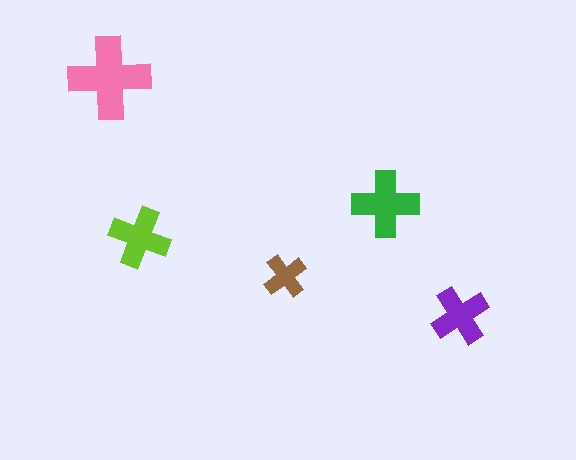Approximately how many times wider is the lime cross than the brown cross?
About 1.5 times wider.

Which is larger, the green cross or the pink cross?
The pink one.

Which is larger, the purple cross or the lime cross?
The lime one.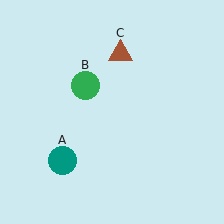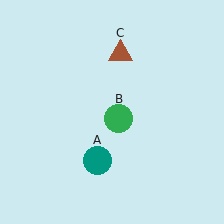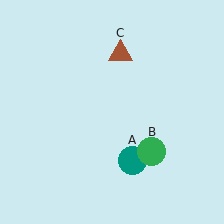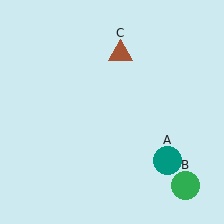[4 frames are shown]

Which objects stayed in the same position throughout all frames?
Brown triangle (object C) remained stationary.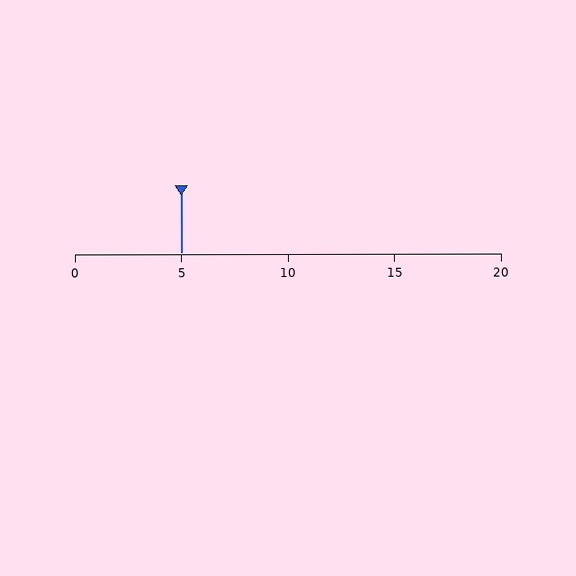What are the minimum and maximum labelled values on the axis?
The axis runs from 0 to 20.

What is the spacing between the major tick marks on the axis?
The major ticks are spaced 5 apart.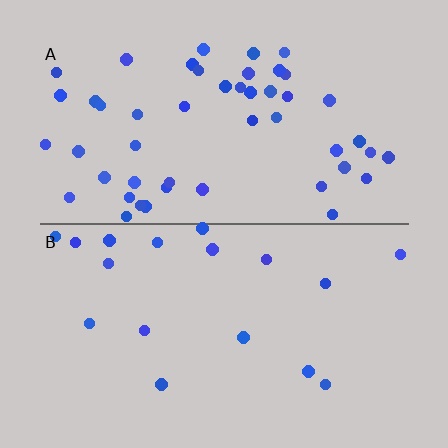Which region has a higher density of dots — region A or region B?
A (the top).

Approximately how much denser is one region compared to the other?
Approximately 2.8× — region A over region B.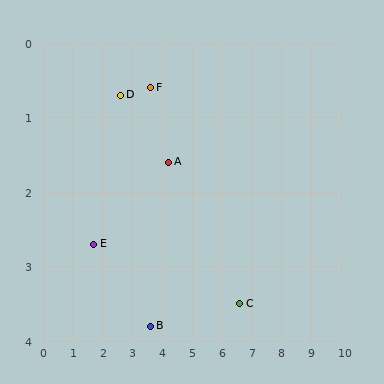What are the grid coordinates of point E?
Point E is at approximately (1.7, 2.7).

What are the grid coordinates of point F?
Point F is at approximately (3.6, 0.6).